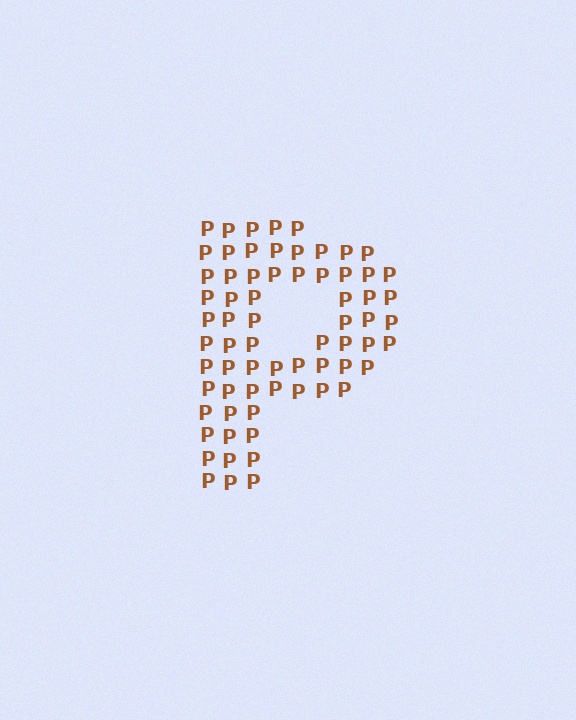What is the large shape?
The large shape is the letter P.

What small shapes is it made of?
It is made of small letter P's.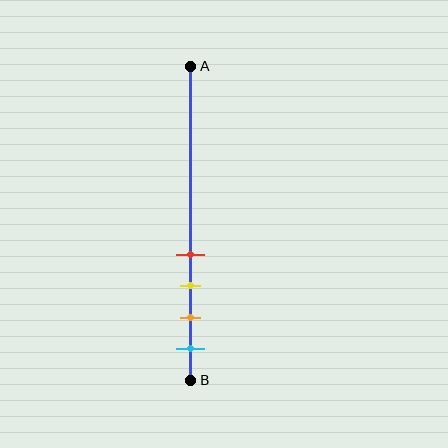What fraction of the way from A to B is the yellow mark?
The yellow mark is approximately 70% (0.7) of the way from A to B.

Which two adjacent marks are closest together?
The red and yellow marks are the closest adjacent pair.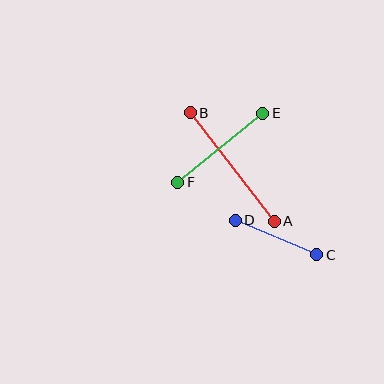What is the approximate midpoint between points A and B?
The midpoint is at approximately (232, 167) pixels.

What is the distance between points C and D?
The distance is approximately 88 pixels.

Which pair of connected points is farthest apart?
Points A and B are farthest apart.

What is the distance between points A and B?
The distance is approximately 137 pixels.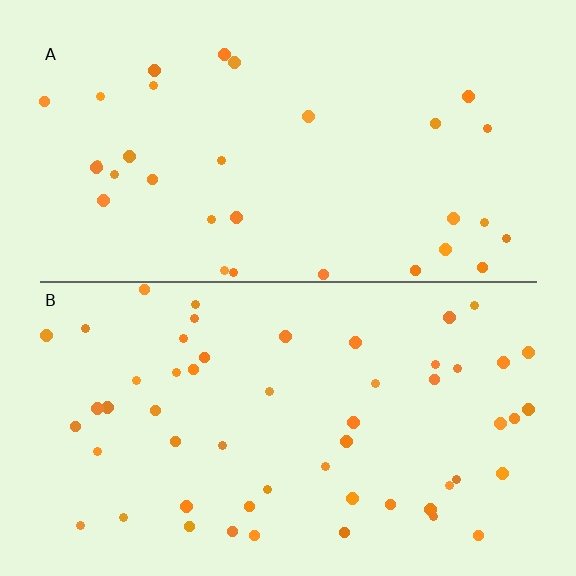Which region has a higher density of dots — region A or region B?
B (the bottom).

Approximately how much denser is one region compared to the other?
Approximately 1.7× — region B over region A.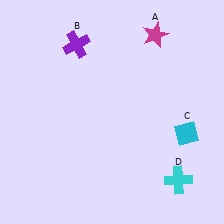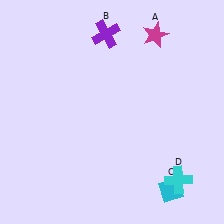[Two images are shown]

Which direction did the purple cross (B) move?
The purple cross (B) moved right.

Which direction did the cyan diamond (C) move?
The cyan diamond (C) moved down.